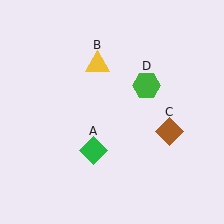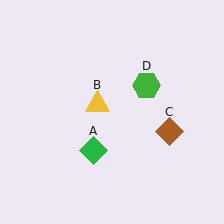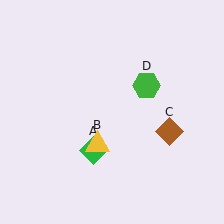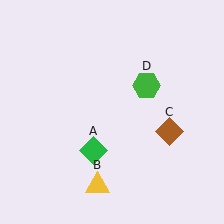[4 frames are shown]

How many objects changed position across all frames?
1 object changed position: yellow triangle (object B).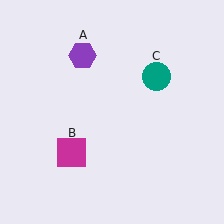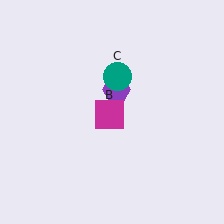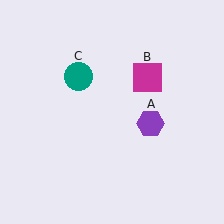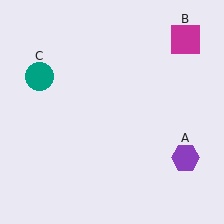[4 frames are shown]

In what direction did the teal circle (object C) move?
The teal circle (object C) moved left.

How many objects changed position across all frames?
3 objects changed position: purple hexagon (object A), magenta square (object B), teal circle (object C).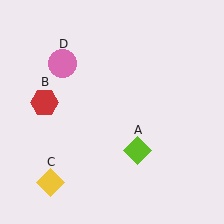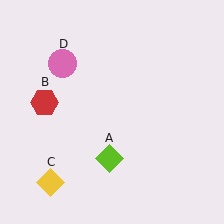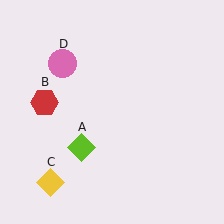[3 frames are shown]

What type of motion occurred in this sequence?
The lime diamond (object A) rotated clockwise around the center of the scene.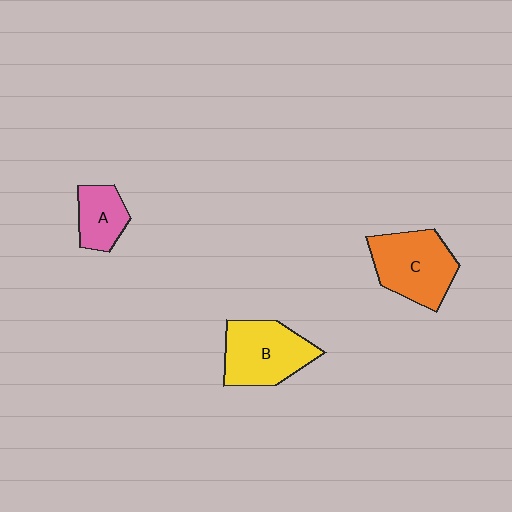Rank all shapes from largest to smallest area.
From largest to smallest: C (orange), B (yellow), A (pink).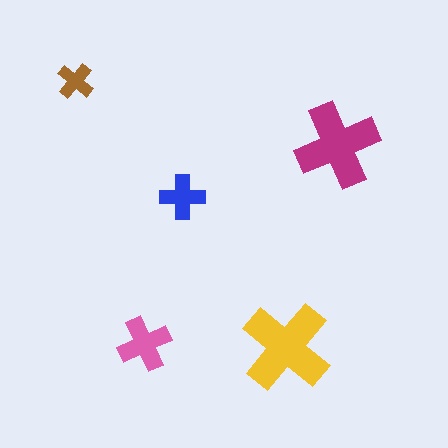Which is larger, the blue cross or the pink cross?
The pink one.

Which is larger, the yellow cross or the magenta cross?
The yellow one.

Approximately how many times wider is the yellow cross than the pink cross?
About 1.5 times wider.